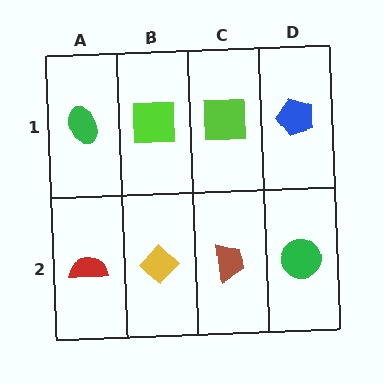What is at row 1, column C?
A lime square.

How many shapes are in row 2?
4 shapes.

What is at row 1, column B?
A lime square.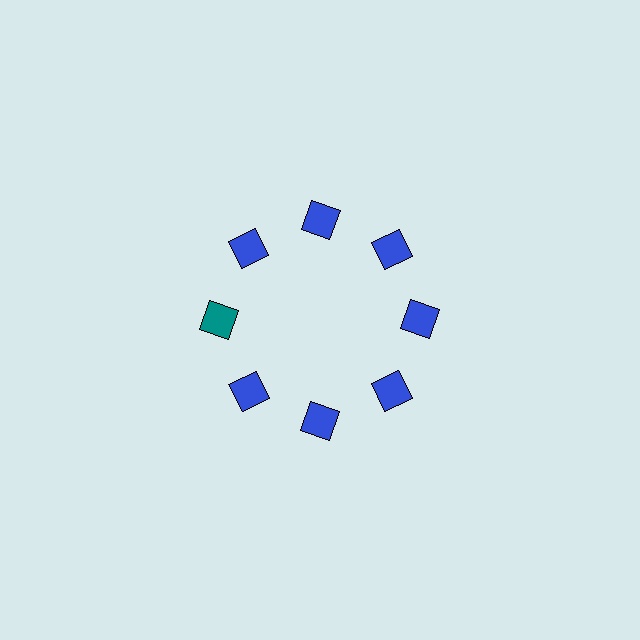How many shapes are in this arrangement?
There are 8 shapes arranged in a ring pattern.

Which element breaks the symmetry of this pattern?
The teal square at roughly the 9 o'clock position breaks the symmetry. All other shapes are blue squares.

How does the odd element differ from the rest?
It has a different color: teal instead of blue.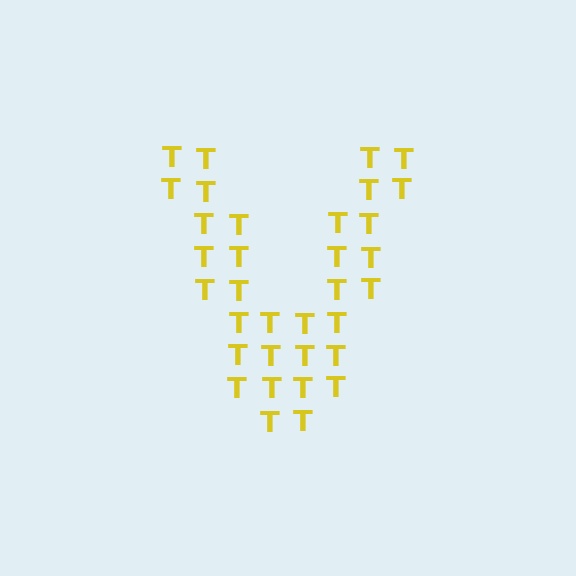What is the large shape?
The large shape is the letter V.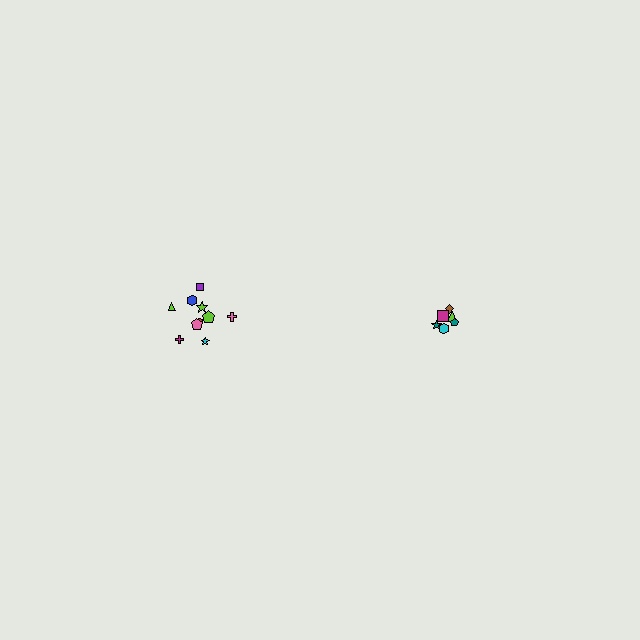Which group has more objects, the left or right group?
The left group.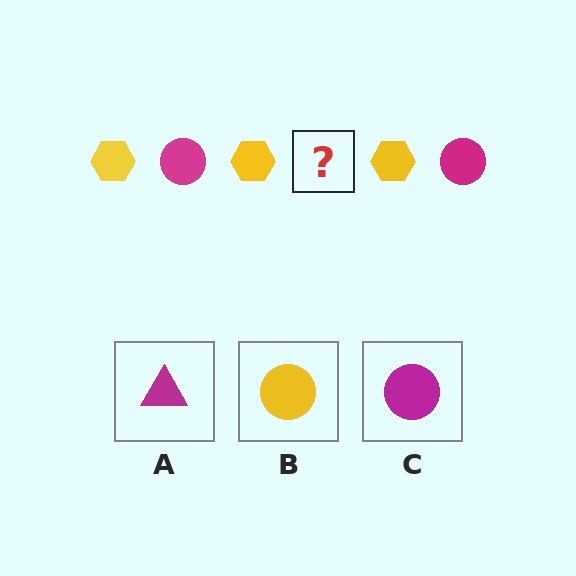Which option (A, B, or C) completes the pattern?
C.